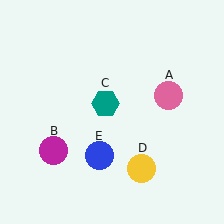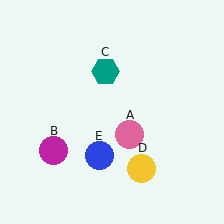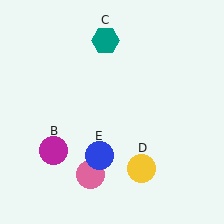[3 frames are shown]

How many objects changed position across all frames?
2 objects changed position: pink circle (object A), teal hexagon (object C).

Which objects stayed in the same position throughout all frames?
Magenta circle (object B) and yellow circle (object D) and blue circle (object E) remained stationary.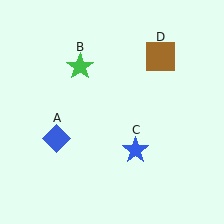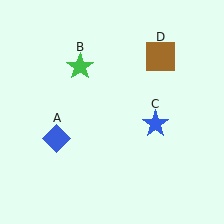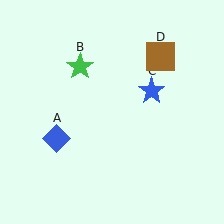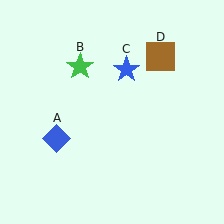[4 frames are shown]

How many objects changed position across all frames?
1 object changed position: blue star (object C).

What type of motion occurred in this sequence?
The blue star (object C) rotated counterclockwise around the center of the scene.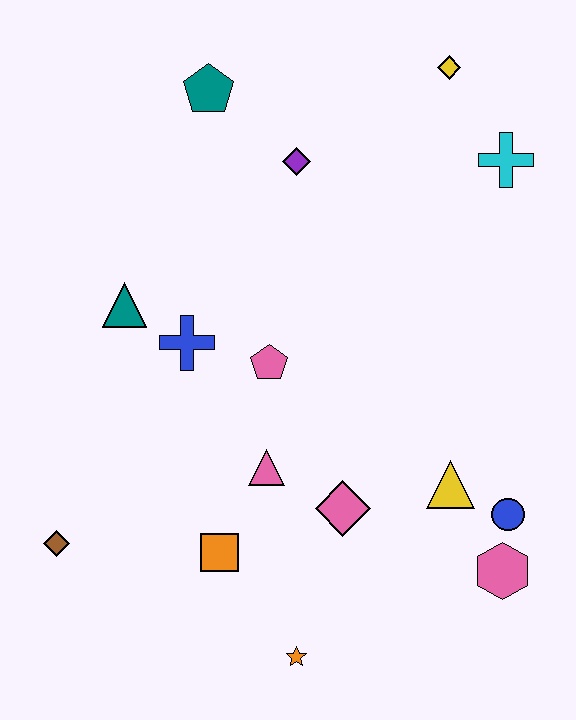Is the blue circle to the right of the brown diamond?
Yes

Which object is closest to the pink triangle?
The pink diamond is closest to the pink triangle.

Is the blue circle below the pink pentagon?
Yes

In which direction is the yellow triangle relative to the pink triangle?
The yellow triangle is to the right of the pink triangle.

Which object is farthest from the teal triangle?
The pink hexagon is farthest from the teal triangle.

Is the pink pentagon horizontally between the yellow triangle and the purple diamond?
No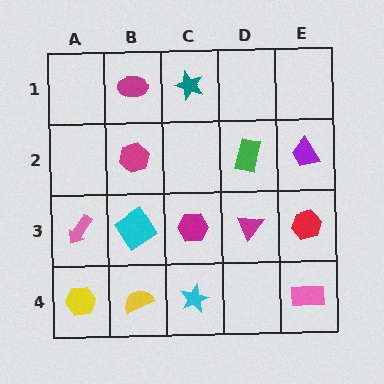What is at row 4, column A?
A yellow hexagon.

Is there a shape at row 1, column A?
No, that cell is empty.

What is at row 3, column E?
A red hexagon.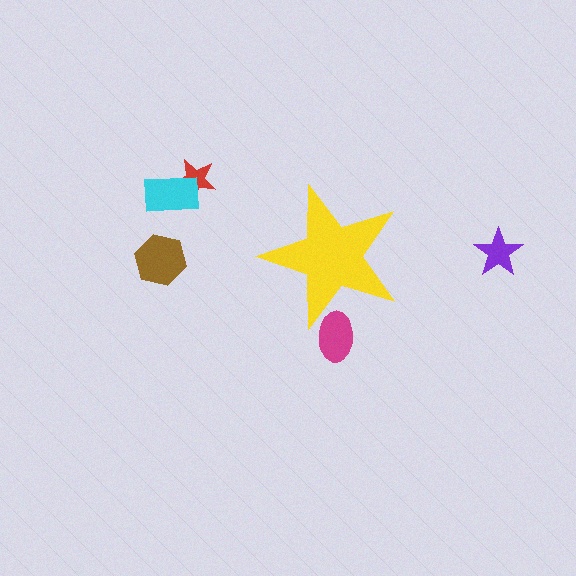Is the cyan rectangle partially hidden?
No, the cyan rectangle is fully visible.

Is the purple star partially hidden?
No, the purple star is fully visible.